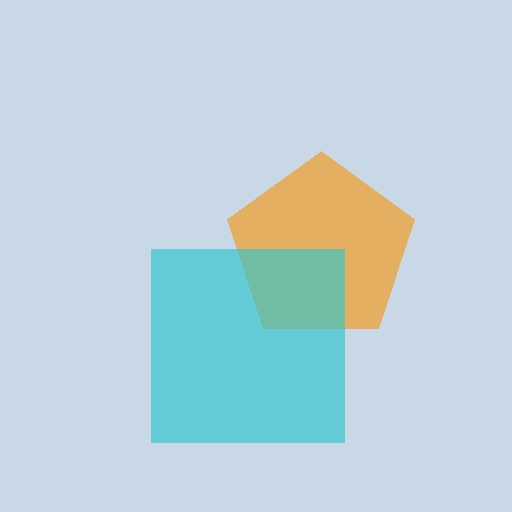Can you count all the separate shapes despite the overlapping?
Yes, there are 2 separate shapes.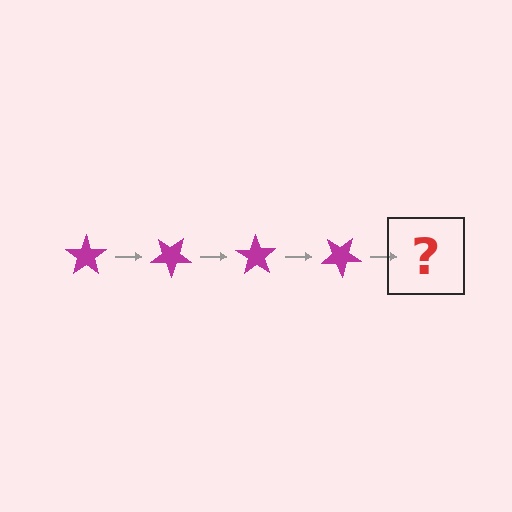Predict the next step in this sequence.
The next step is a magenta star rotated 140 degrees.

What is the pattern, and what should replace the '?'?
The pattern is that the star rotates 35 degrees each step. The '?' should be a magenta star rotated 140 degrees.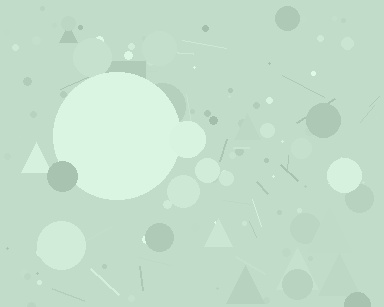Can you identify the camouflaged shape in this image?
The camouflaged shape is a circle.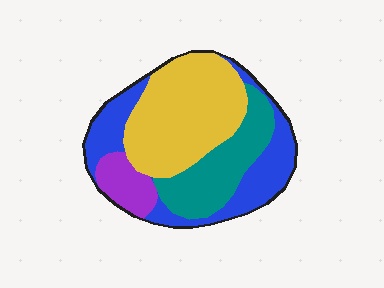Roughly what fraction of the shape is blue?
Blue takes up about one quarter (1/4) of the shape.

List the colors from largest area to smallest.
From largest to smallest: yellow, blue, teal, purple.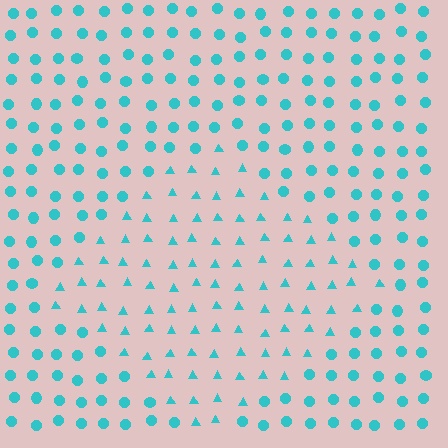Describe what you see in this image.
The image is filled with small cyan elements arranged in a uniform grid. A diamond-shaped region contains triangles, while the surrounding area contains circles. The boundary is defined purely by the change in element shape.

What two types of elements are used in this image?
The image uses triangles inside the diamond region and circles outside it.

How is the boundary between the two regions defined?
The boundary is defined by a change in element shape: triangles inside vs. circles outside. All elements share the same color and spacing.